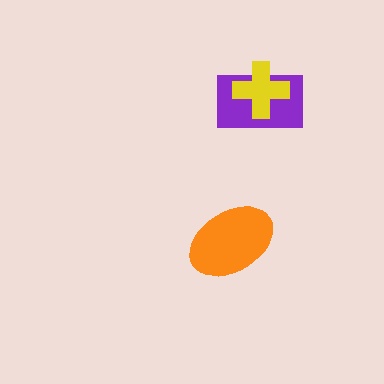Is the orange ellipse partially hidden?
No, no other shape covers it.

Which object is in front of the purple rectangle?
The yellow cross is in front of the purple rectangle.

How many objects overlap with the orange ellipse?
0 objects overlap with the orange ellipse.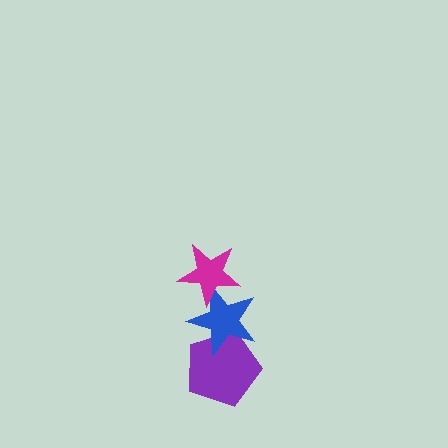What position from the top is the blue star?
The blue star is 2nd from the top.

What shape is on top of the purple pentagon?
The blue star is on top of the purple pentagon.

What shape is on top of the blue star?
The magenta star is on top of the blue star.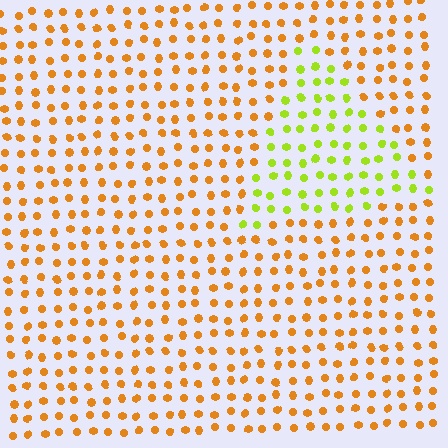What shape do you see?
I see a triangle.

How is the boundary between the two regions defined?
The boundary is defined purely by a slight shift in hue (about 49 degrees). Spacing, size, and orientation are identical on both sides.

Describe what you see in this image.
The image is filled with small orange elements in a uniform arrangement. A triangle-shaped region is visible where the elements are tinted to a slightly different hue, forming a subtle color boundary.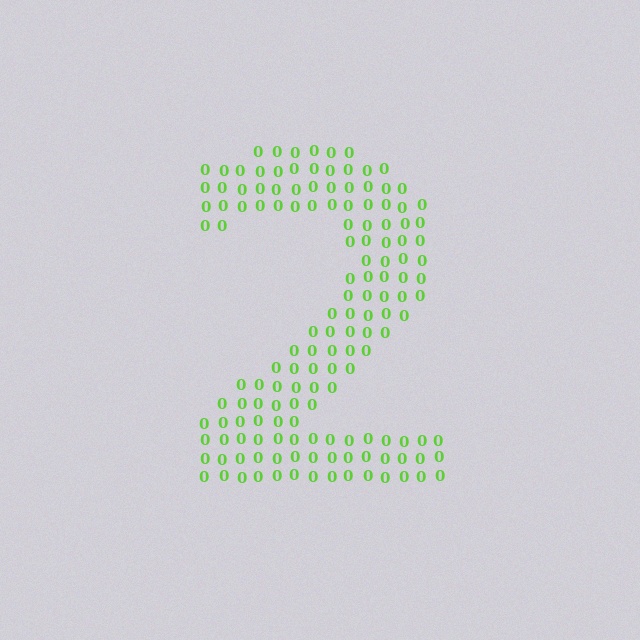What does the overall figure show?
The overall figure shows the digit 2.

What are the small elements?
The small elements are digit 0's.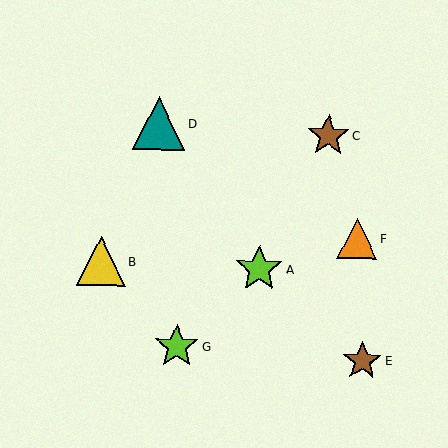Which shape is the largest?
The teal triangle (labeled D) is the largest.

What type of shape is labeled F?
Shape F is an orange triangle.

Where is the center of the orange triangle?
The center of the orange triangle is at (357, 238).